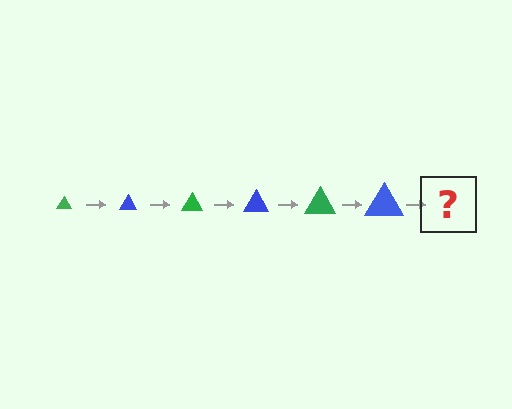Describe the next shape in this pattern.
It should be a green triangle, larger than the previous one.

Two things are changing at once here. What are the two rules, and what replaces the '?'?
The two rules are that the triangle grows larger each step and the color cycles through green and blue. The '?' should be a green triangle, larger than the previous one.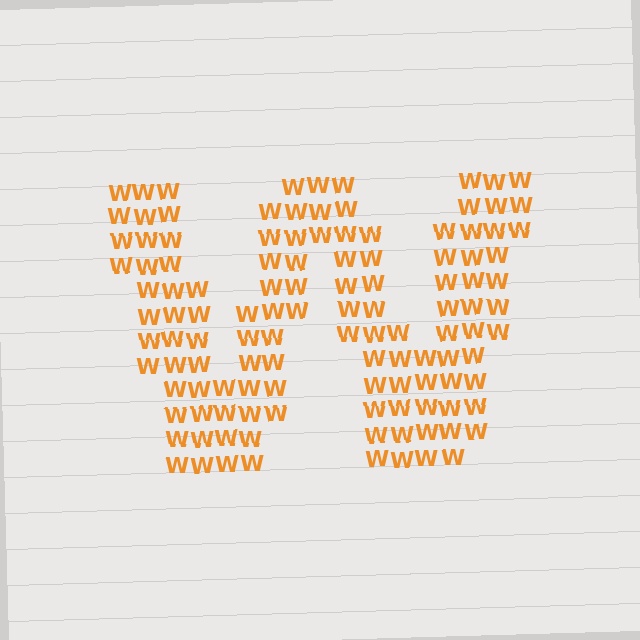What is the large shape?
The large shape is the letter W.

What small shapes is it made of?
It is made of small letter W's.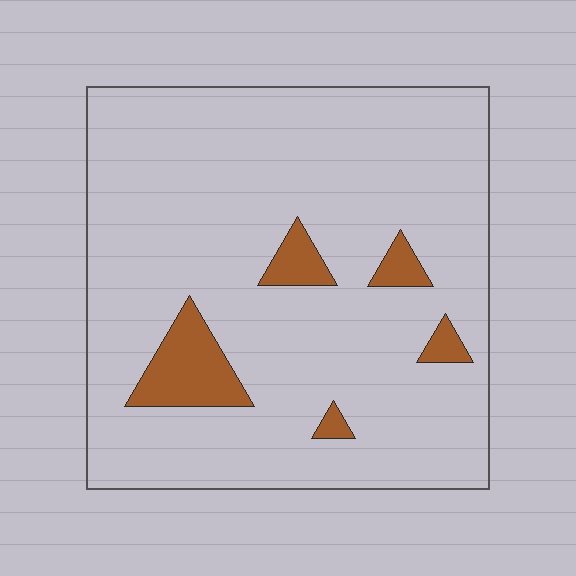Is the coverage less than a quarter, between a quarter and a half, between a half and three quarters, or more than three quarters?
Less than a quarter.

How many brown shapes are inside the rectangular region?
5.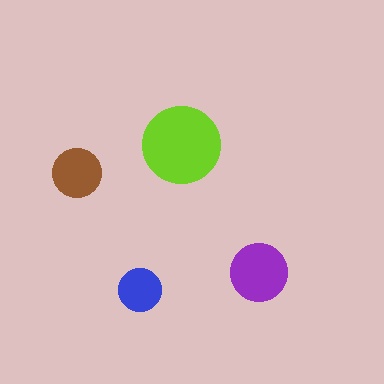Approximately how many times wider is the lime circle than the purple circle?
About 1.5 times wider.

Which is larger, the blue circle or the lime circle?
The lime one.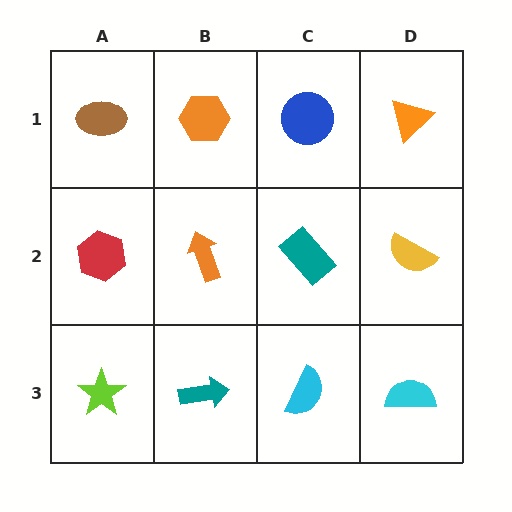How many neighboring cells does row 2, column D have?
3.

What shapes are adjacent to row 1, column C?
A teal rectangle (row 2, column C), an orange hexagon (row 1, column B), an orange triangle (row 1, column D).